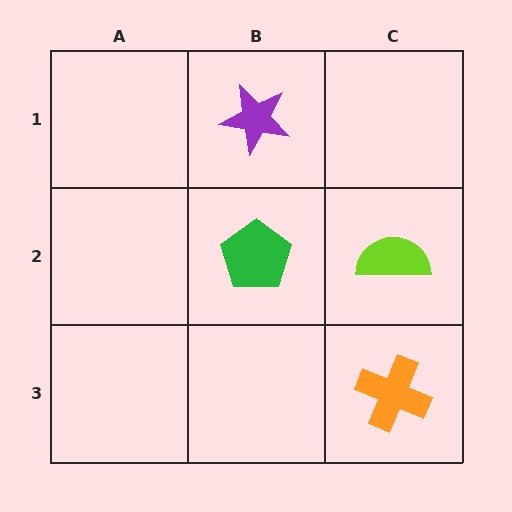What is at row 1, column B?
A purple star.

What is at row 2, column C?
A lime semicircle.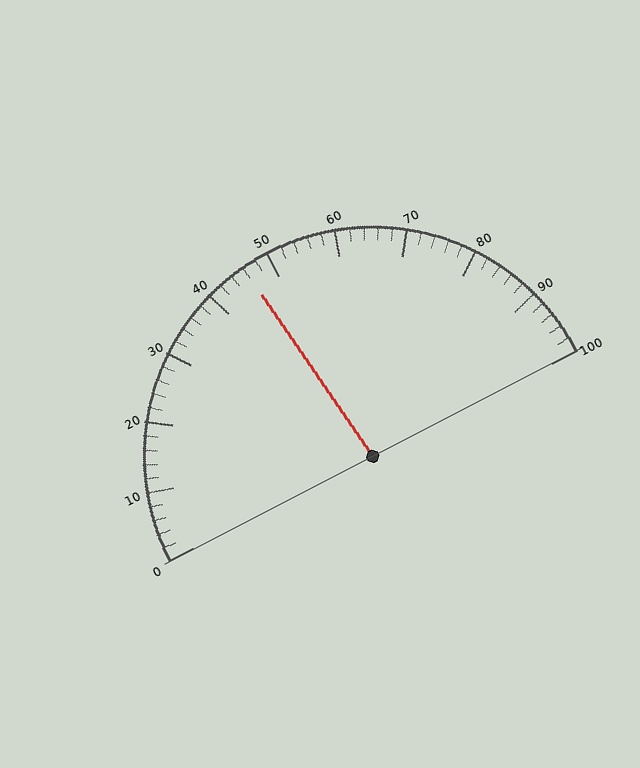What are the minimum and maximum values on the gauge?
The gauge ranges from 0 to 100.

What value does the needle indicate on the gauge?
The needle indicates approximately 46.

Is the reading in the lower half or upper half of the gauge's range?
The reading is in the lower half of the range (0 to 100).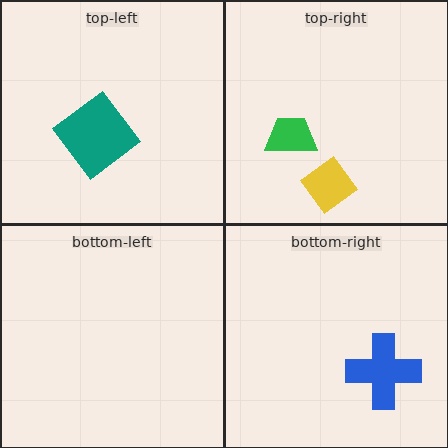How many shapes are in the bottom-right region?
1.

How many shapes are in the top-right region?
2.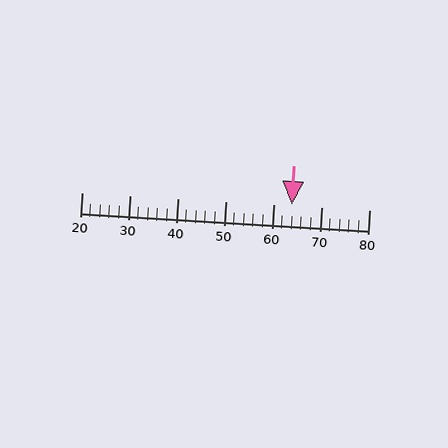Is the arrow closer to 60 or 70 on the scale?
The arrow is closer to 60.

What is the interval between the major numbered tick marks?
The major tick marks are spaced 10 units apart.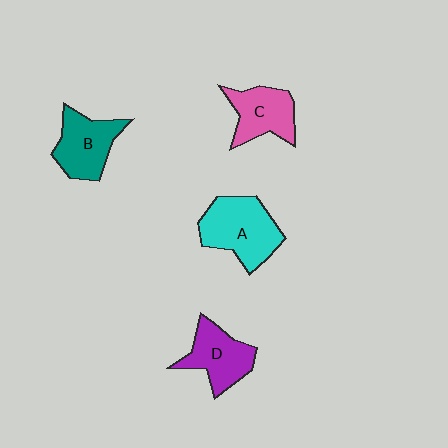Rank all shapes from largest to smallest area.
From largest to smallest: A (cyan), B (teal), D (purple), C (pink).